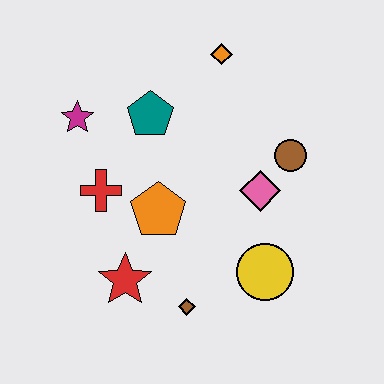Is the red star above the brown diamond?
Yes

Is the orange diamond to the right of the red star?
Yes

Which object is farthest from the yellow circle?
The magenta star is farthest from the yellow circle.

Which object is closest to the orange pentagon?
The red cross is closest to the orange pentagon.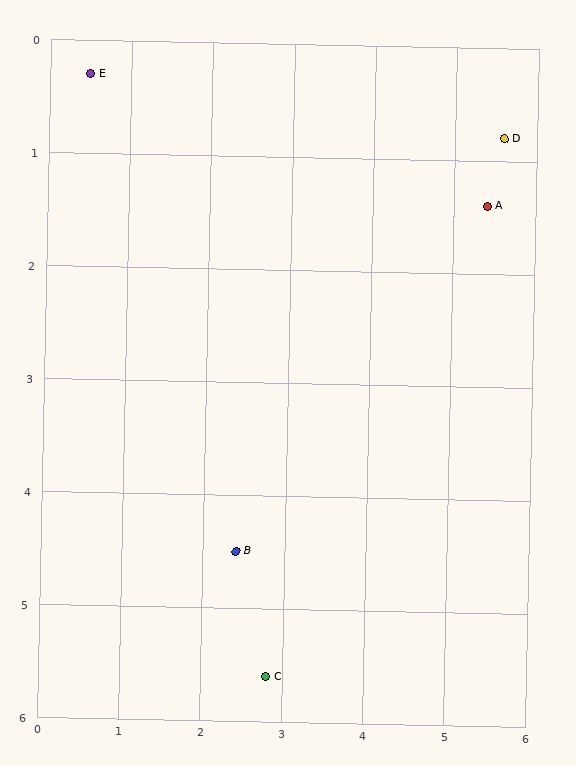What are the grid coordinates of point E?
Point E is at approximately (0.5, 0.3).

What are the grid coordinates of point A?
Point A is at approximately (5.4, 1.4).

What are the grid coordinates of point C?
Point C is at approximately (2.8, 5.6).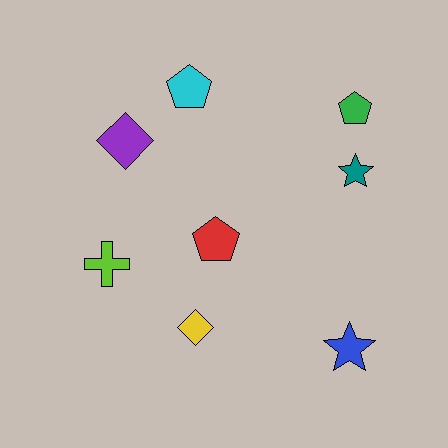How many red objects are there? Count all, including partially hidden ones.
There is 1 red object.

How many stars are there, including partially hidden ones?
There are 2 stars.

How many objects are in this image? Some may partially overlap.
There are 8 objects.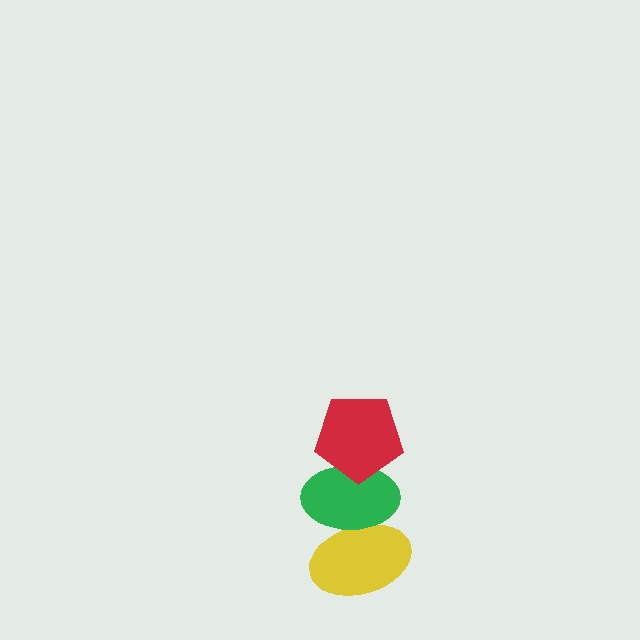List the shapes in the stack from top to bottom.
From top to bottom: the red pentagon, the green ellipse, the yellow ellipse.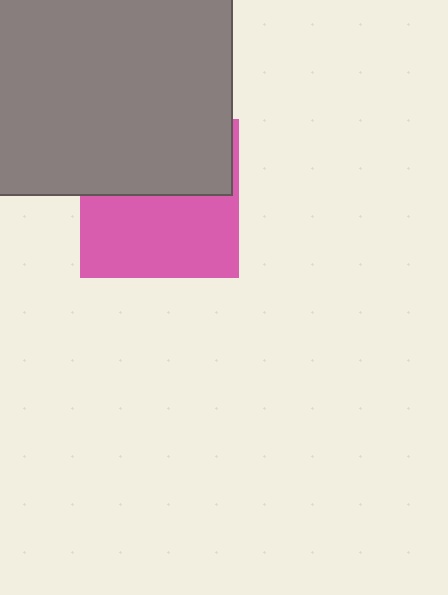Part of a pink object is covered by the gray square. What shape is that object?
It is a square.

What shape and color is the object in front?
The object in front is a gray square.